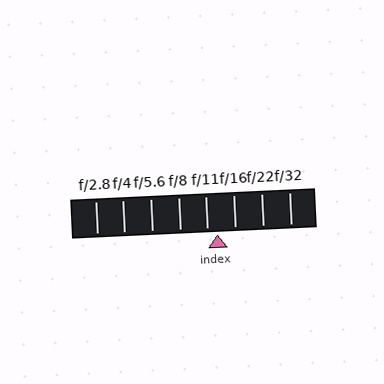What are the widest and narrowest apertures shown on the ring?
The widest aperture shown is f/2.8 and the narrowest is f/32.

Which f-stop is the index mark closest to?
The index mark is closest to f/11.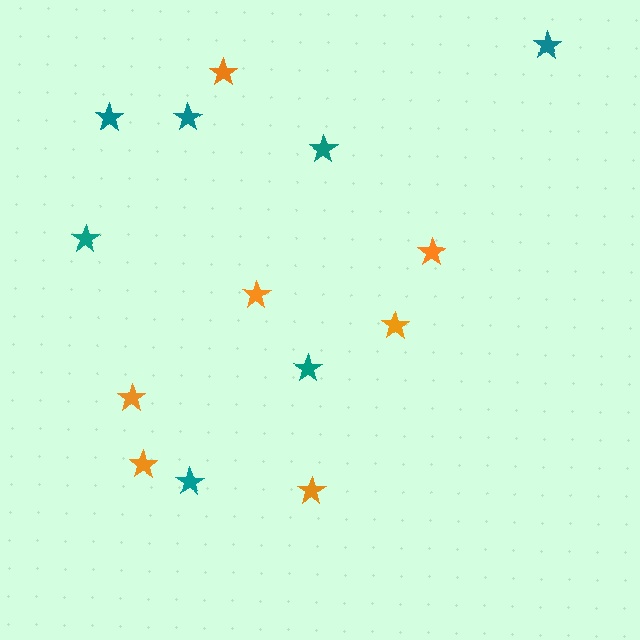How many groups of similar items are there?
There are 2 groups: one group of teal stars (7) and one group of orange stars (7).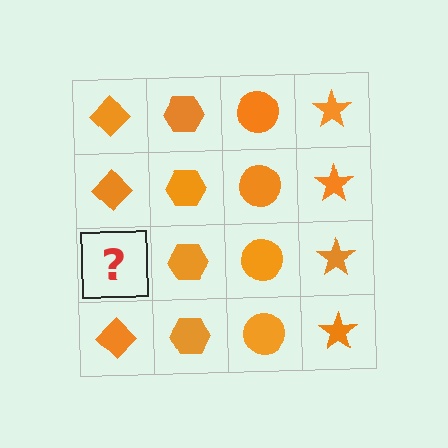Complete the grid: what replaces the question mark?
The question mark should be replaced with an orange diamond.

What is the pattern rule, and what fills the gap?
The rule is that each column has a consistent shape. The gap should be filled with an orange diamond.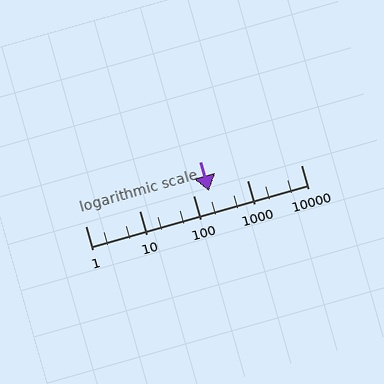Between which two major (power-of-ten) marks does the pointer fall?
The pointer is between 100 and 1000.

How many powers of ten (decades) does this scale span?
The scale spans 4 decades, from 1 to 10000.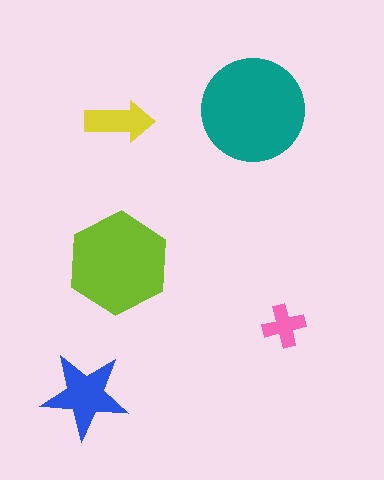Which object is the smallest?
The pink cross.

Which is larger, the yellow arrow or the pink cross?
The yellow arrow.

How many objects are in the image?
There are 5 objects in the image.